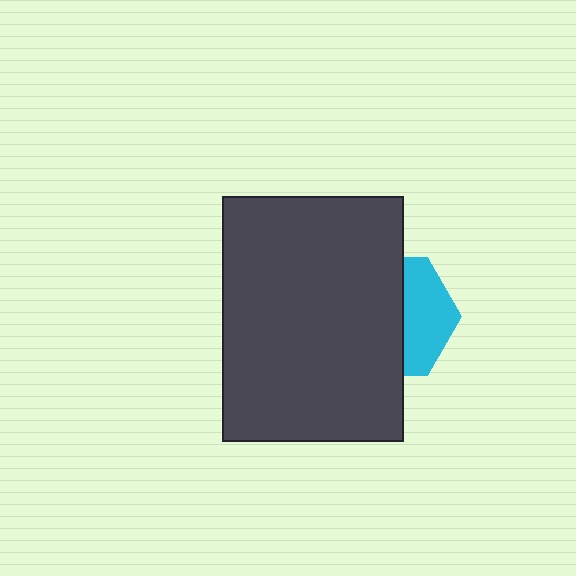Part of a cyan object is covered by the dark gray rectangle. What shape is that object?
It is a hexagon.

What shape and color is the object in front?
The object in front is a dark gray rectangle.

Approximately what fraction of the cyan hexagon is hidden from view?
Roughly 60% of the cyan hexagon is hidden behind the dark gray rectangle.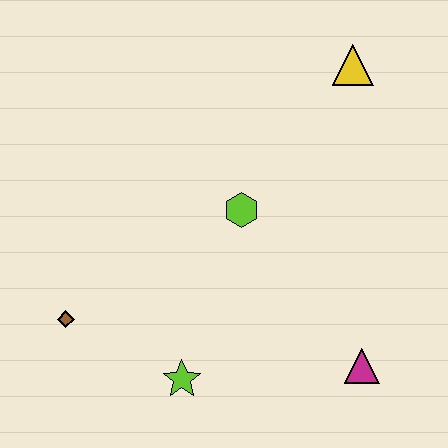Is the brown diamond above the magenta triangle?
Yes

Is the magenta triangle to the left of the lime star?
No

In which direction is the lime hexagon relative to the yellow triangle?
The lime hexagon is below the yellow triangle.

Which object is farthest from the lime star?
The yellow triangle is farthest from the lime star.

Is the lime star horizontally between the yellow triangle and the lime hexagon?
No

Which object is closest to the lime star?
The brown diamond is closest to the lime star.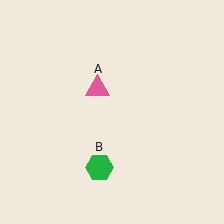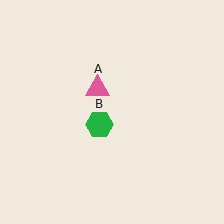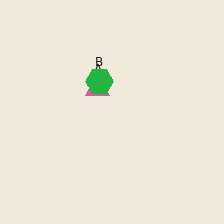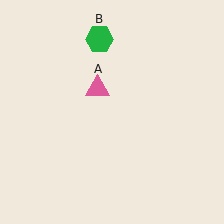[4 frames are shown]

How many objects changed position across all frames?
1 object changed position: green hexagon (object B).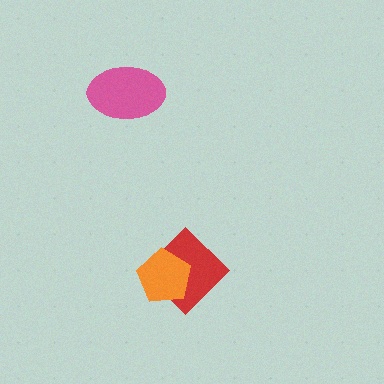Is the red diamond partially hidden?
Yes, it is partially covered by another shape.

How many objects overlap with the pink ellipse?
0 objects overlap with the pink ellipse.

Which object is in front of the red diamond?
The orange pentagon is in front of the red diamond.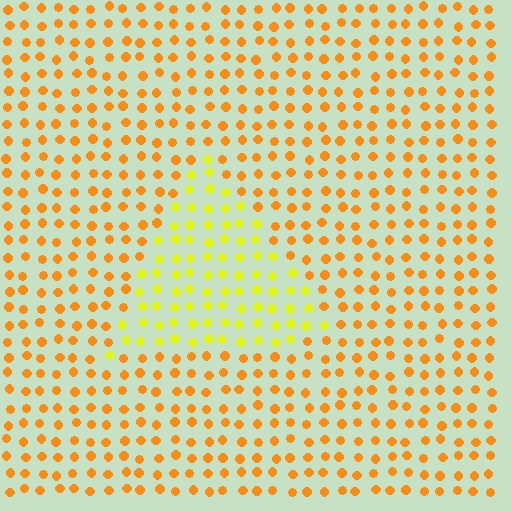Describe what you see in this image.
The image is filled with small orange elements in a uniform arrangement. A triangle-shaped region is visible where the elements are tinted to a slightly different hue, forming a subtle color boundary.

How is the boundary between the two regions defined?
The boundary is defined purely by a slight shift in hue (about 35 degrees). Spacing, size, and orientation are identical on both sides.